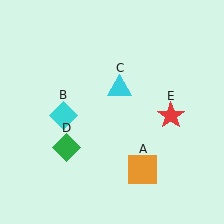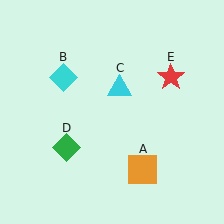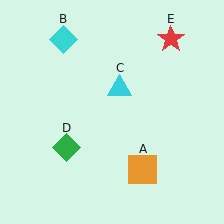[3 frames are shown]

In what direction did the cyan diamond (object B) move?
The cyan diamond (object B) moved up.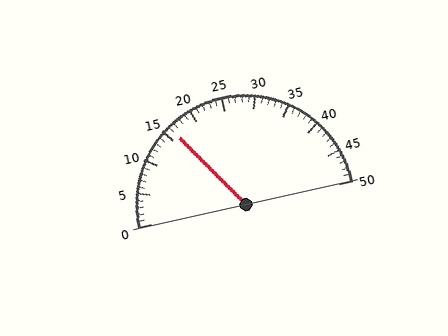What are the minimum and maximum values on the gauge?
The gauge ranges from 0 to 50.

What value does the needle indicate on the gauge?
The needle indicates approximately 16.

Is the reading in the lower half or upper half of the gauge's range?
The reading is in the lower half of the range (0 to 50).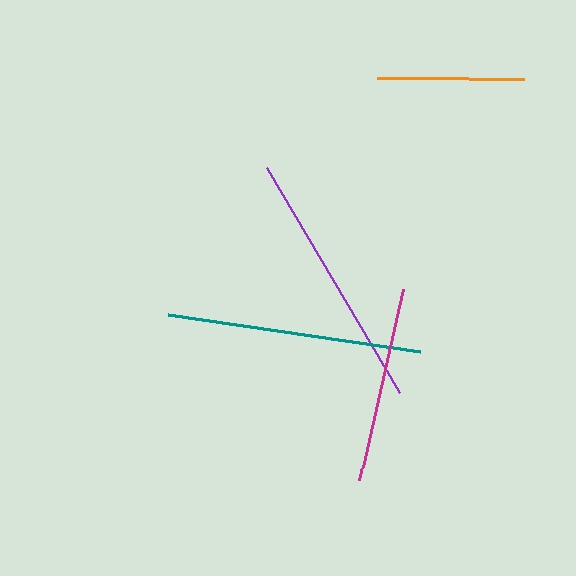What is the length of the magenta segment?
The magenta segment is approximately 196 pixels long.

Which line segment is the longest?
The purple line is the longest at approximately 262 pixels.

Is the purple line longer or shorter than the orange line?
The purple line is longer than the orange line.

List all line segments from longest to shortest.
From longest to shortest: purple, teal, magenta, orange.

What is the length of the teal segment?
The teal segment is approximately 255 pixels long.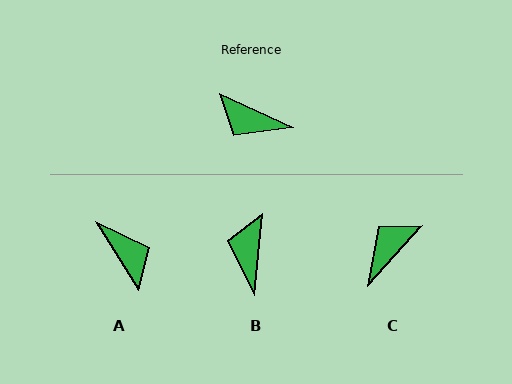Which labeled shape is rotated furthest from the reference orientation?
A, about 146 degrees away.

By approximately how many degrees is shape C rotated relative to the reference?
Approximately 108 degrees clockwise.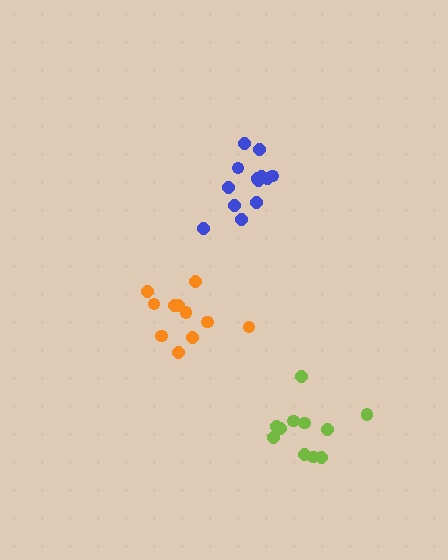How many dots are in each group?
Group 1: 11 dots, Group 2: 13 dots, Group 3: 11 dots (35 total).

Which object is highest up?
The blue cluster is topmost.